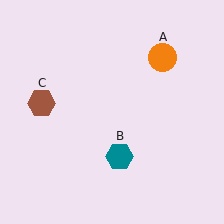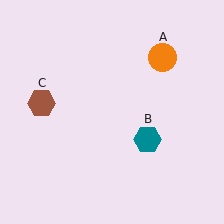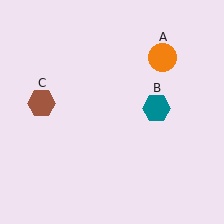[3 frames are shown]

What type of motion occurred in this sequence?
The teal hexagon (object B) rotated counterclockwise around the center of the scene.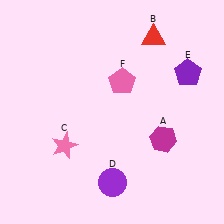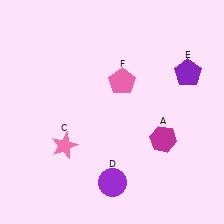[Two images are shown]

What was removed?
The red triangle (B) was removed in Image 2.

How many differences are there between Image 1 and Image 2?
There is 1 difference between the two images.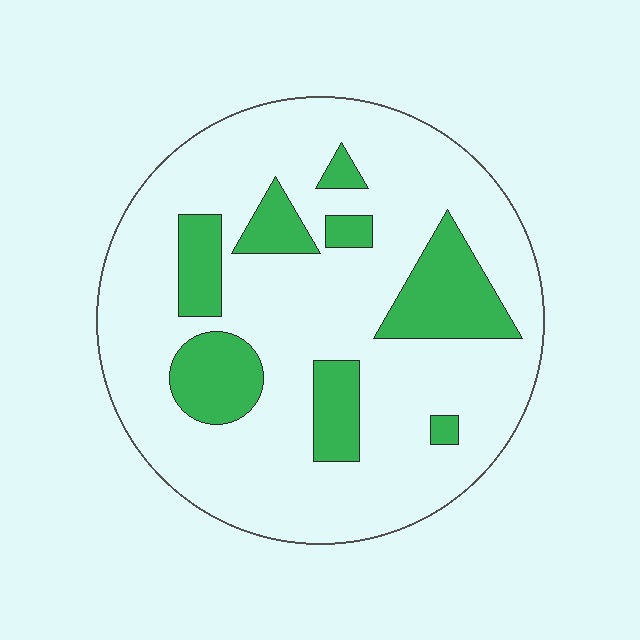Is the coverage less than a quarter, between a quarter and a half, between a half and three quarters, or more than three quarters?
Less than a quarter.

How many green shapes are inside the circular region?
8.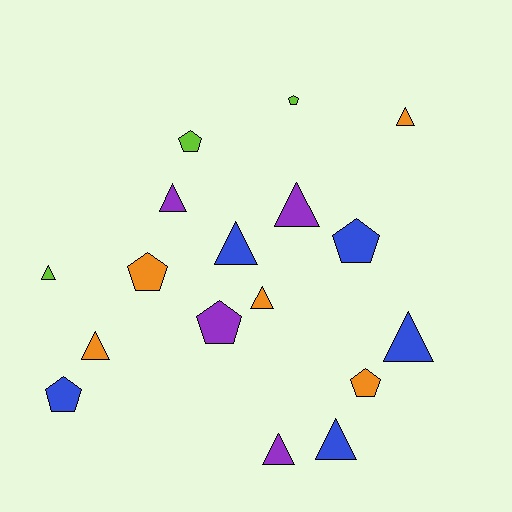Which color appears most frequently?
Orange, with 5 objects.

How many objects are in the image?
There are 17 objects.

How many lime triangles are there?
There is 1 lime triangle.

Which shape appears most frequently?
Triangle, with 10 objects.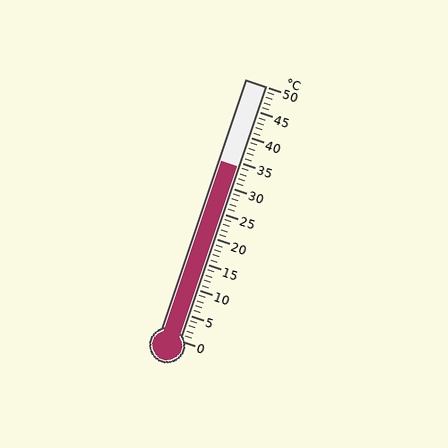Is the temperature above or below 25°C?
The temperature is above 25°C.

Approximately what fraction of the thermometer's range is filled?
The thermometer is filled to approximately 70% of its range.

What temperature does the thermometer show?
The thermometer shows approximately 34°C.